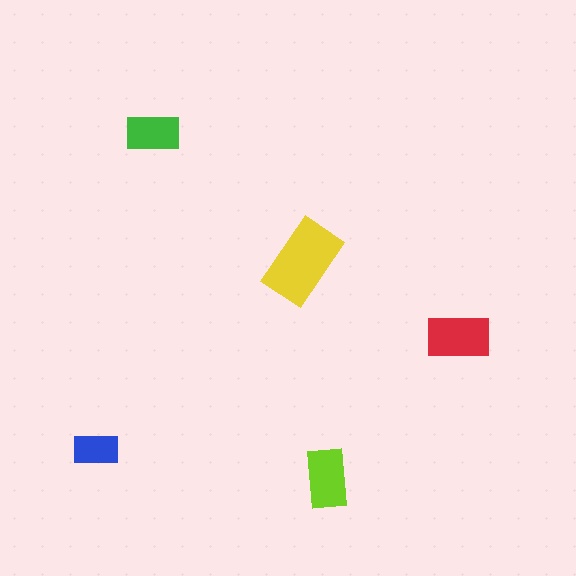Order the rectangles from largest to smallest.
the yellow one, the red one, the lime one, the green one, the blue one.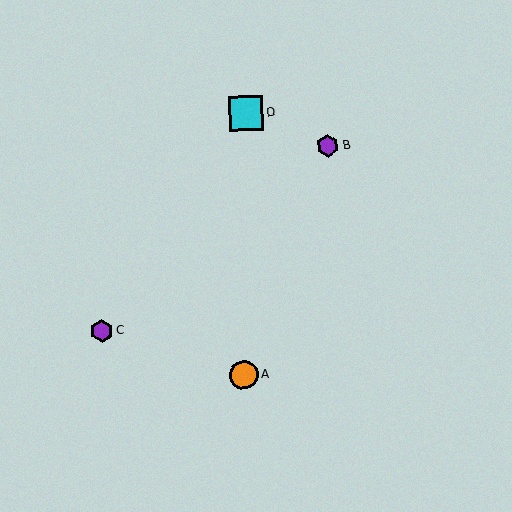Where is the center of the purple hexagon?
The center of the purple hexagon is at (328, 146).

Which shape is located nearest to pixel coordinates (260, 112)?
The cyan square (labeled D) at (246, 113) is nearest to that location.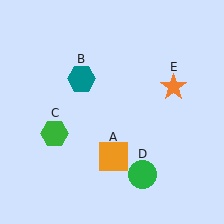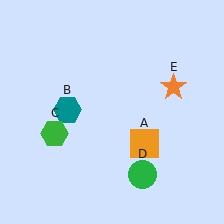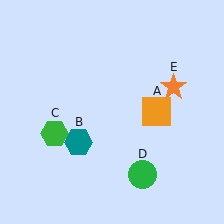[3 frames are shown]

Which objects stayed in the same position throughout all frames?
Green hexagon (object C) and green circle (object D) and orange star (object E) remained stationary.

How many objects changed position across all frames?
2 objects changed position: orange square (object A), teal hexagon (object B).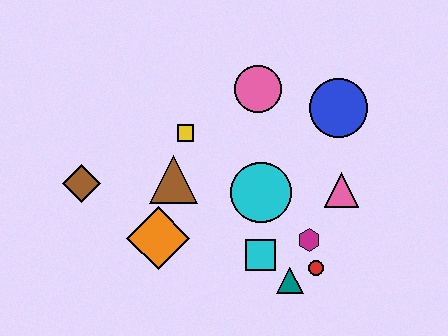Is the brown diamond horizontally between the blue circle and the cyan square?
No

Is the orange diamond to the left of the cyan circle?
Yes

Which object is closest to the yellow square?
The brown triangle is closest to the yellow square.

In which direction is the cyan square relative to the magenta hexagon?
The cyan square is to the left of the magenta hexagon.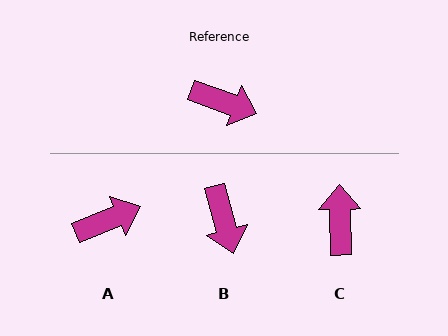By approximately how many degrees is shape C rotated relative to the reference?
Approximately 111 degrees counter-clockwise.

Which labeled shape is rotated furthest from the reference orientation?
C, about 111 degrees away.